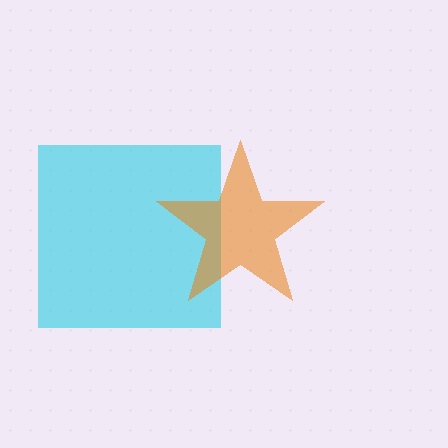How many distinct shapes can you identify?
There are 2 distinct shapes: a cyan square, an orange star.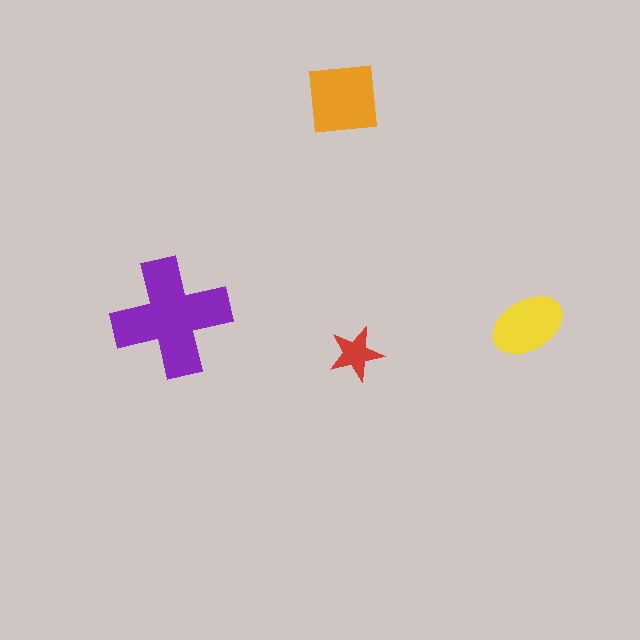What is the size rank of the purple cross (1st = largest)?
1st.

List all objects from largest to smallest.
The purple cross, the orange square, the yellow ellipse, the red star.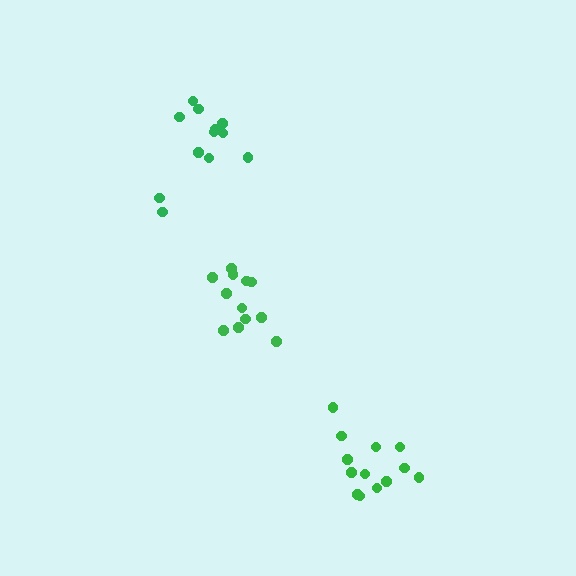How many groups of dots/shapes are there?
There are 3 groups.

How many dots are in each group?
Group 1: 12 dots, Group 2: 12 dots, Group 3: 13 dots (37 total).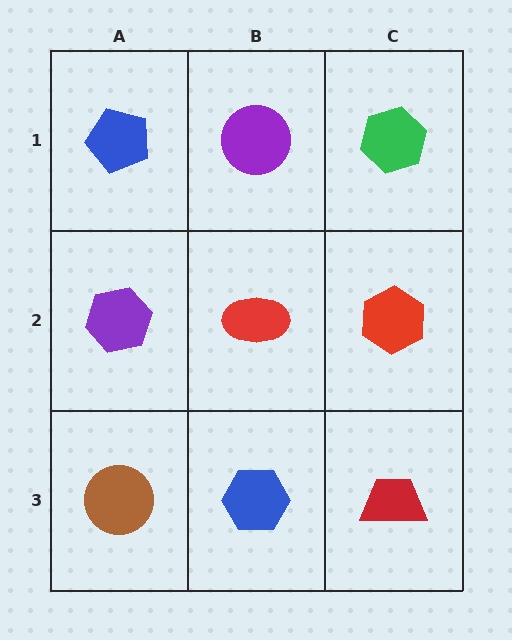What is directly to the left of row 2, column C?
A red ellipse.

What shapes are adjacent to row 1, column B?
A red ellipse (row 2, column B), a blue pentagon (row 1, column A), a green hexagon (row 1, column C).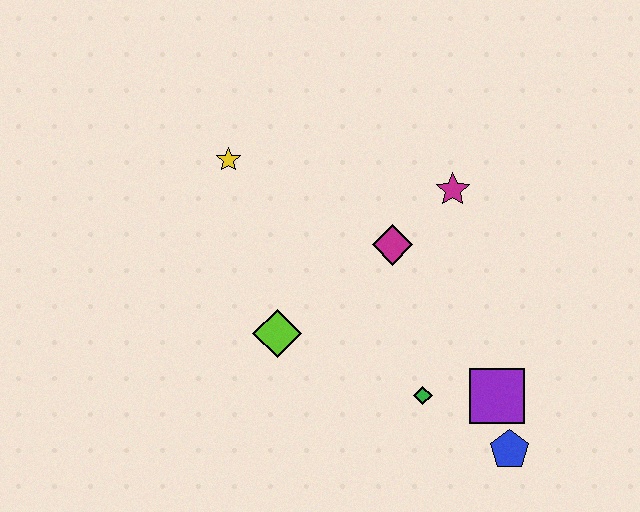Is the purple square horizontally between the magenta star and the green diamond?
No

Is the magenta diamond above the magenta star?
No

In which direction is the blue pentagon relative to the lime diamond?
The blue pentagon is to the right of the lime diamond.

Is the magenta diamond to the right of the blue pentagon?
No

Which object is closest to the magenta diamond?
The magenta star is closest to the magenta diamond.